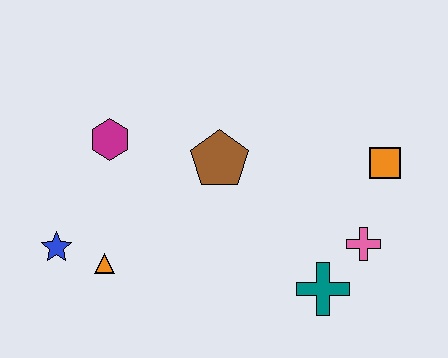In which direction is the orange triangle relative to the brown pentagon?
The orange triangle is to the left of the brown pentagon.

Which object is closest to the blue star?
The orange triangle is closest to the blue star.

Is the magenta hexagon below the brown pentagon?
No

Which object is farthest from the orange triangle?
The orange square is farthest from the orange triangle.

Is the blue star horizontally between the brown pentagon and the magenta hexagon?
No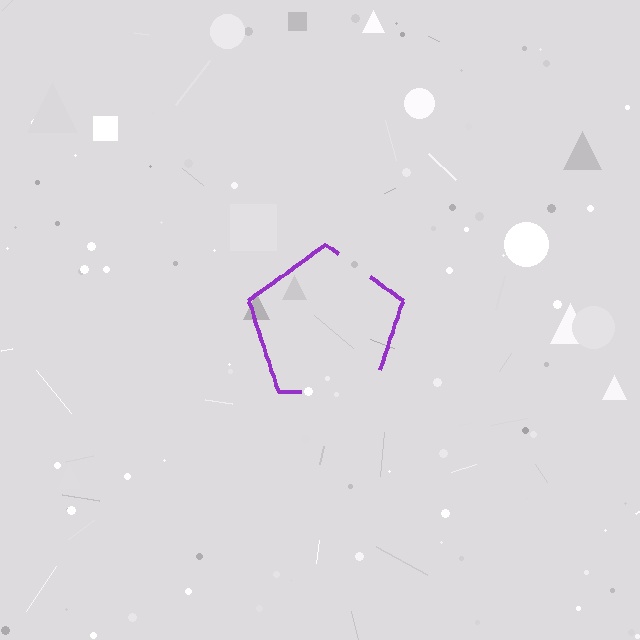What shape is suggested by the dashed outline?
The dashed outline suggests a pentagon.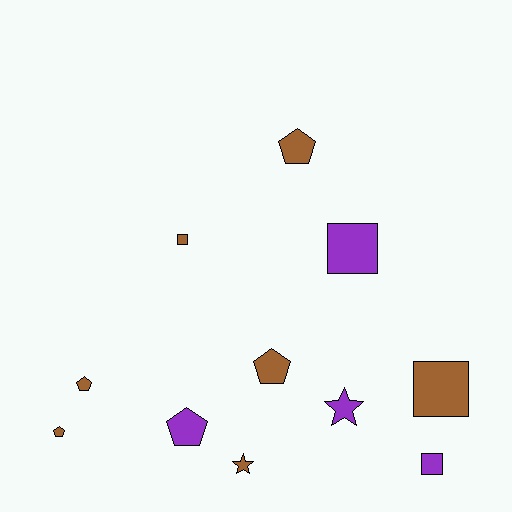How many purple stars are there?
There is 1 purple star.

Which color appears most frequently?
Brown, with 7 objects.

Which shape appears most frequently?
Pentagon, with 5 objects.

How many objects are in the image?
There are 11 objects.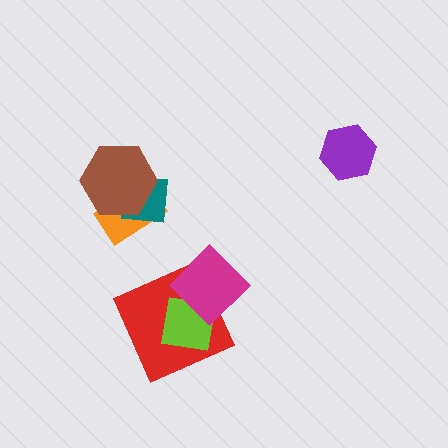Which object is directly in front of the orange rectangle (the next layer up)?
The teal square is directly in front of the orange rectangle.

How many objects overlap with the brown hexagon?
2 objects overlap with the brown hexagon.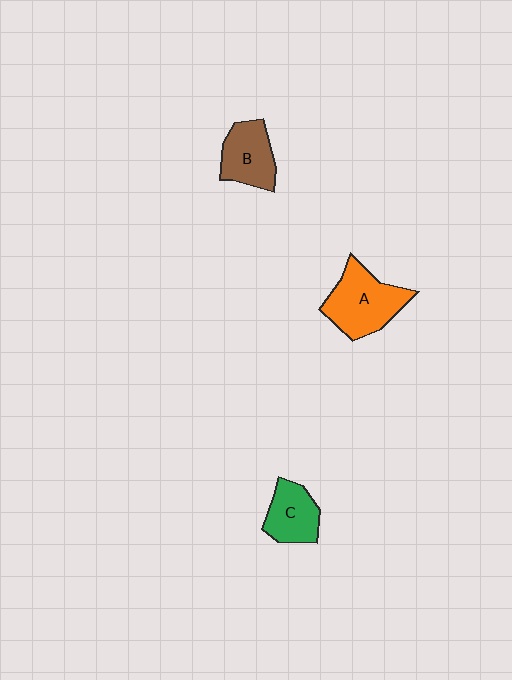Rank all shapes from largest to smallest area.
From largest to smallest: A (orange), B (brown), C (green).